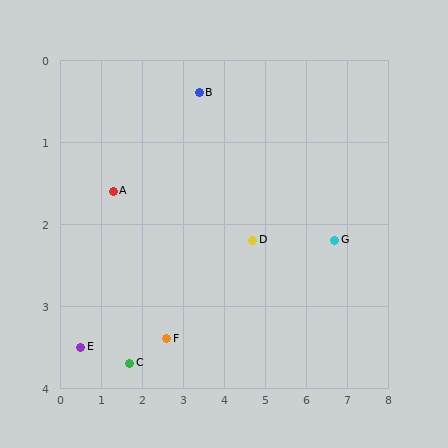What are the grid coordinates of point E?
Point E is at approximately (0.5, 3.5).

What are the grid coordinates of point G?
Point G is at approximately (6.7, 2.2).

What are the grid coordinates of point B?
Point B is at approximately (3.4, 0.4).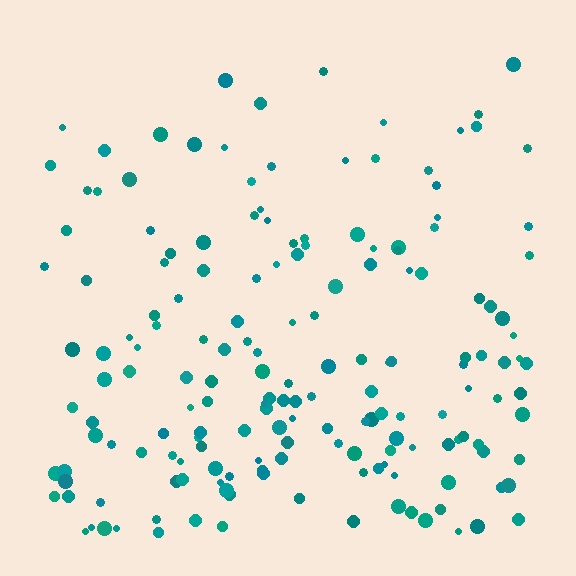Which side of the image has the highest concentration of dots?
The bottom.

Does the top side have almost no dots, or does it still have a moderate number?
Still a moderate number, just noticeably fewer than the bottom.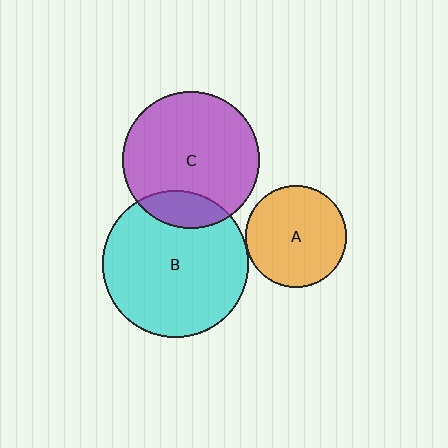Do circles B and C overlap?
Yes.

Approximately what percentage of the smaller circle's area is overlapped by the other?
Approximately 15%.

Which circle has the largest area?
Circle B (cyan).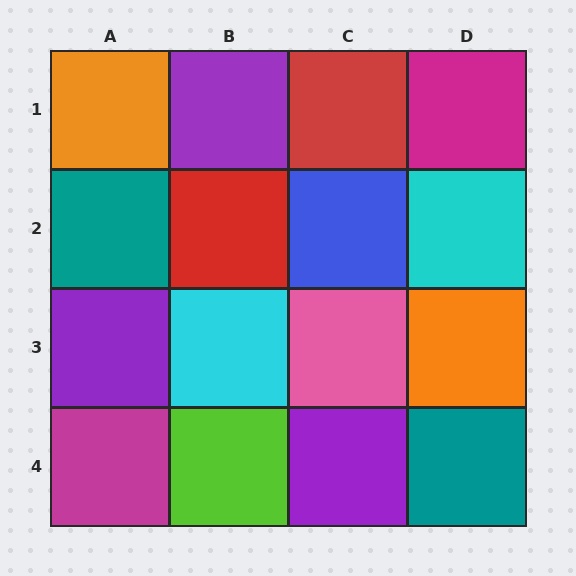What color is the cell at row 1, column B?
Purple.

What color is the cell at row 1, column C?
Red.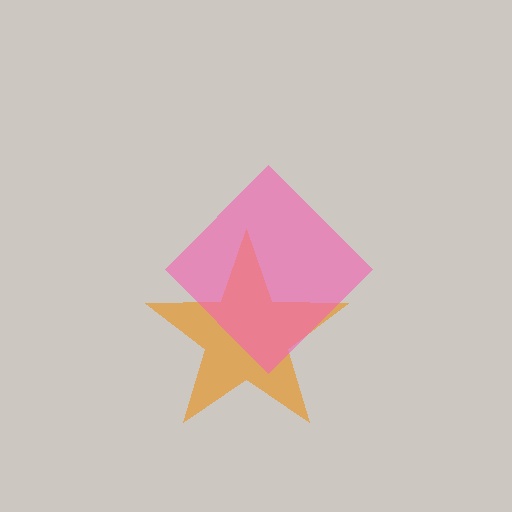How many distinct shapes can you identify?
There are 2 distinct shapes: an orange star, a pink diamond.